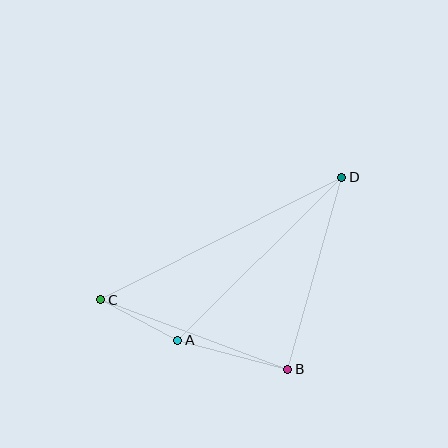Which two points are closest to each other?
Points A and C are closest to each other.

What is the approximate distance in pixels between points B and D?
The distance between B and D is approximately 199 pixels.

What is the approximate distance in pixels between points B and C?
The distance between B and C is approximately 200 pixels.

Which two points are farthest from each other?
Points C and D are farthest from each other.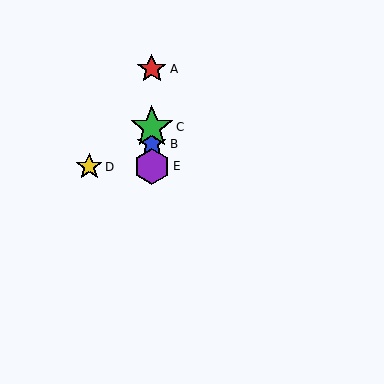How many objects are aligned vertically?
4 objects (A, B, C, E) are aligned vertically.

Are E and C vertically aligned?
Yes, both are at x≈152.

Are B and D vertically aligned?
No, B is at x≈152 and D is at x≈89.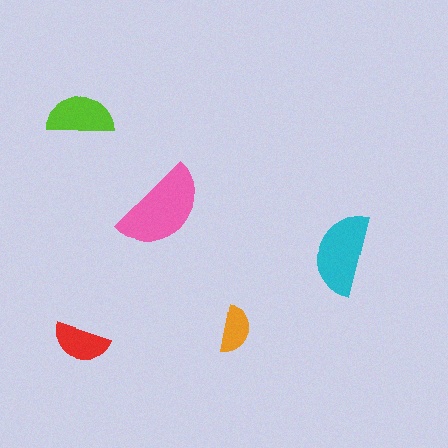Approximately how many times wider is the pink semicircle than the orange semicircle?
About 2 times wider.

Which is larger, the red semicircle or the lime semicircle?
The lime one.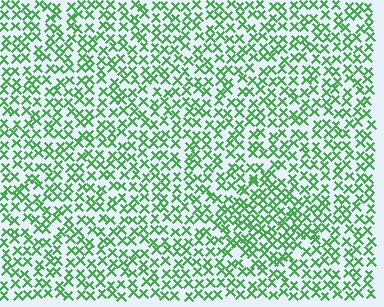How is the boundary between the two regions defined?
The boundary is defined by a change in element density (approximately 1.4x ratio). All elements are the same color, size, and shape.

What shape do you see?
I see a diamond.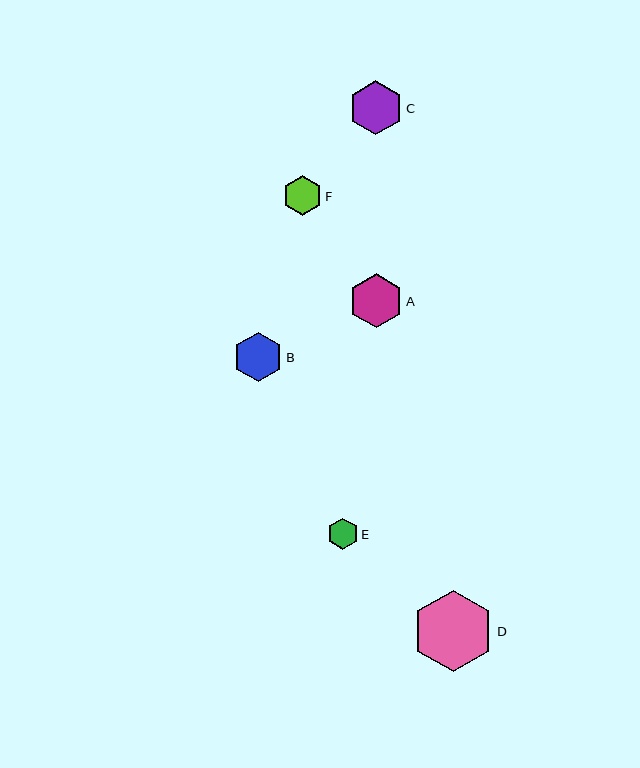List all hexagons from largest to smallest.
From largest to smallest: D, C, A, B, F, E.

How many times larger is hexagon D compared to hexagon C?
Hexagon D is approximately 1.5 times the size of hexagon C.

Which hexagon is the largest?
Hexagon D is the largest with a size of approximately 81 pixels.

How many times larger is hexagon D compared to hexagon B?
Hexagon D is approximately 1.6 times the size of hexagon B.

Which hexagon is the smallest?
Hexagon E is the smallest with a size of approximately 31 pixels.